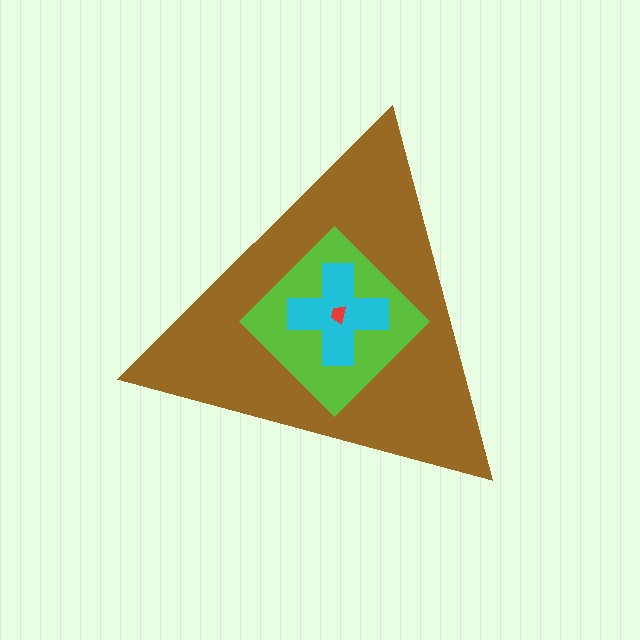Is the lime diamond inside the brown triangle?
Yes.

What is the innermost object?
The red trapezoid.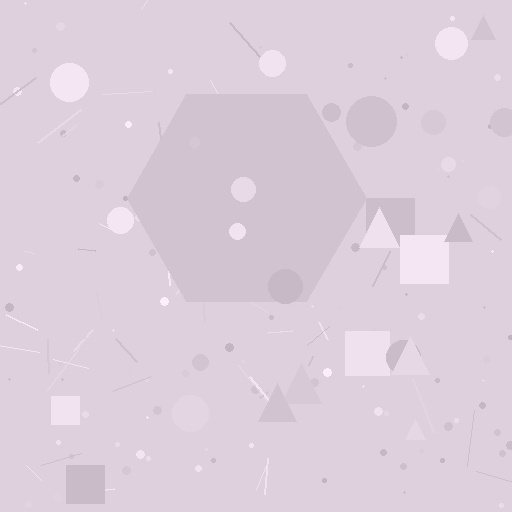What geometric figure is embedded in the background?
A hexagon is embedded in the background.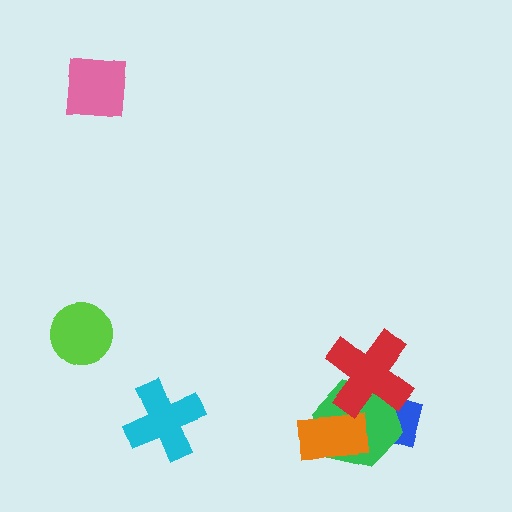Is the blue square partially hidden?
Yes, it is partially covered by another shape.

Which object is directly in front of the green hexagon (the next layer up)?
The orange rectangle is directly in front of the green hexagon.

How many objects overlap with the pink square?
0 objects overlap with the pink square.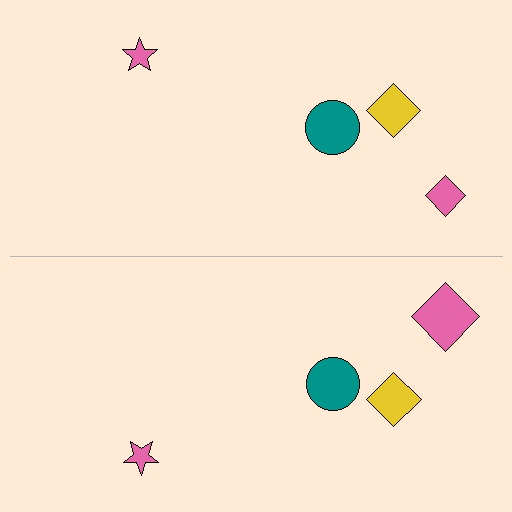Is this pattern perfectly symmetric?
No, the pattern is not perfectly symmetric. The pink diamond on the bottom side has a different size than its mirror counterpart.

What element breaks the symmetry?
The pink diamond on the bottom side has a different size than its mirror counterpart.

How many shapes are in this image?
There are 8 shapes in this image.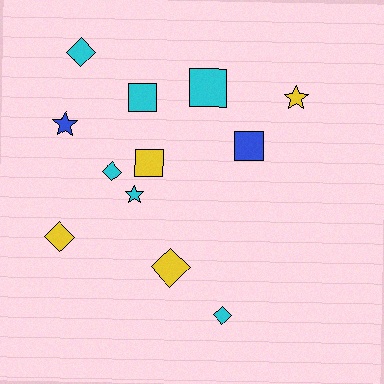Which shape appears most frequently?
Diamond, with 5 objects.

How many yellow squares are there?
There is 1 yellow square.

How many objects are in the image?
There are 12 objects.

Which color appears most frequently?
Cyan, with 6 objects.